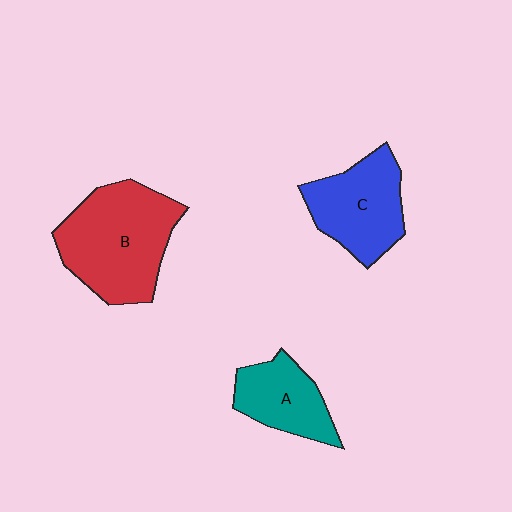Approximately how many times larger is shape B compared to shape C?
Approximately 1.4 times.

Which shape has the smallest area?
Shape A (teal).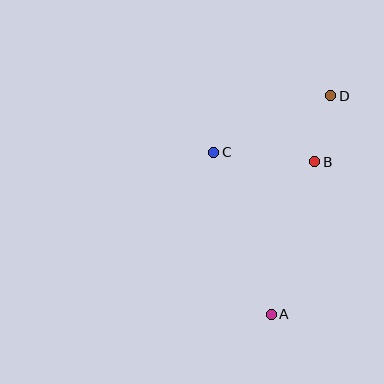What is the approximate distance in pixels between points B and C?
The distance between B and C is approximately 102 pixels.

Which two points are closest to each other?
Points B and D are closest to each other.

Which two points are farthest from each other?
Points A and D are farthest from each other.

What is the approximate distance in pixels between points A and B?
The distance between A and B is approximately 159 pixels.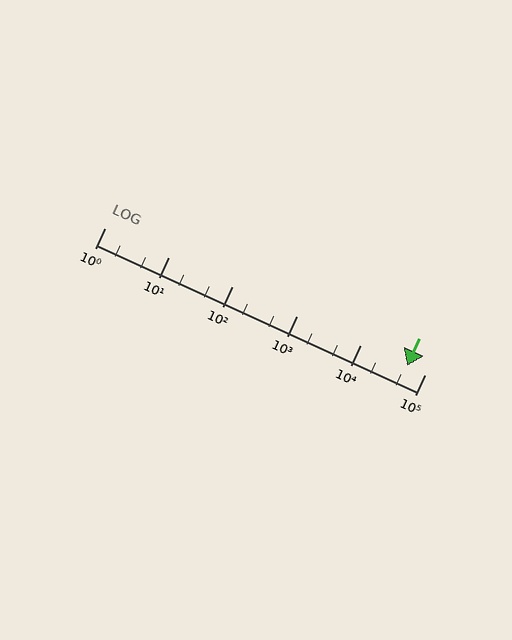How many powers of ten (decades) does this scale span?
The scale spans 5 decades, from 1 to 100000.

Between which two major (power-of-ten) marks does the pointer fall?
The pointer is between 10000 and 100000.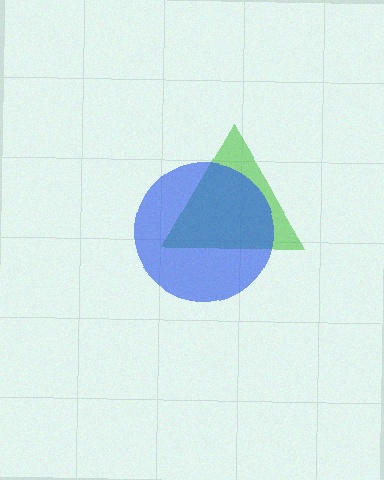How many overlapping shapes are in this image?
There are 2 overlapping shapes in the image.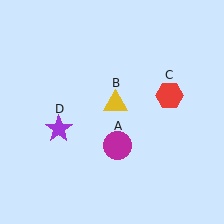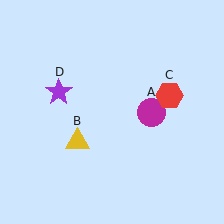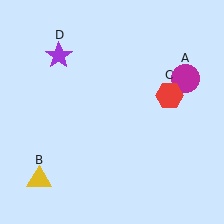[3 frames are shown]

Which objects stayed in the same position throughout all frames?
Red hexagon (object C) remained stationary.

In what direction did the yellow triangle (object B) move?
The yellow triangle (object B) moved down and to the left.